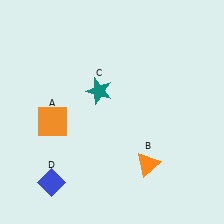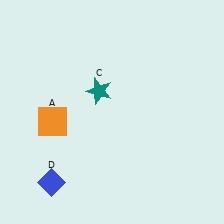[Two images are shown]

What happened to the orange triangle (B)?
The orange triangle (B) was removed in Image 2. It was in the bottom-right area of Image 1.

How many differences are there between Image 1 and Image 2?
There is 1 difference between the two images.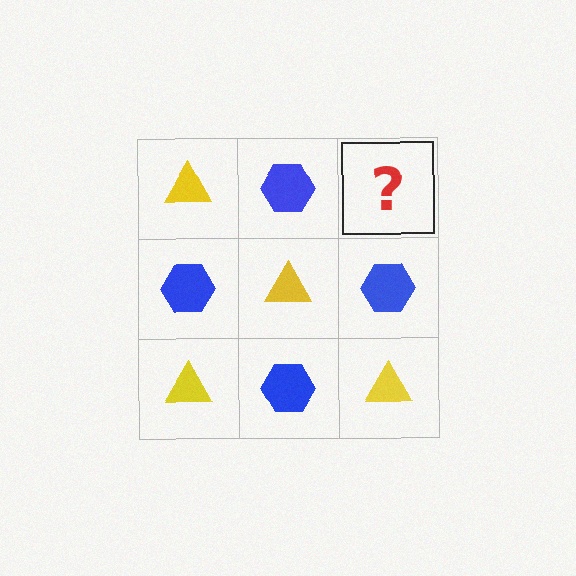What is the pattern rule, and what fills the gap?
The rule is that it alternates yellow triangle and blue hexagon in a checkerboard pattern. The gap should be filled with a yellow triangle.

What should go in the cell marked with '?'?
The missing cell should contain a yellow triangle.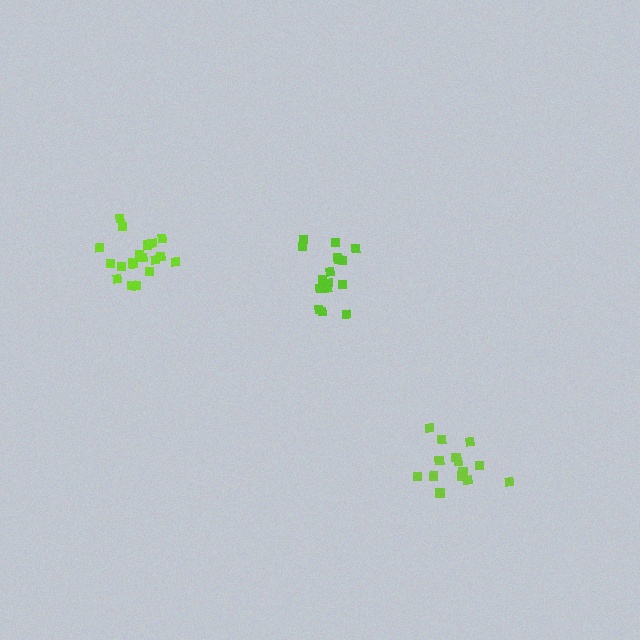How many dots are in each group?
Group 1: 17 dots, Group 2: 19 dots, Group 3: 15 dots (51 total).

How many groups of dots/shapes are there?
There are 3 groups.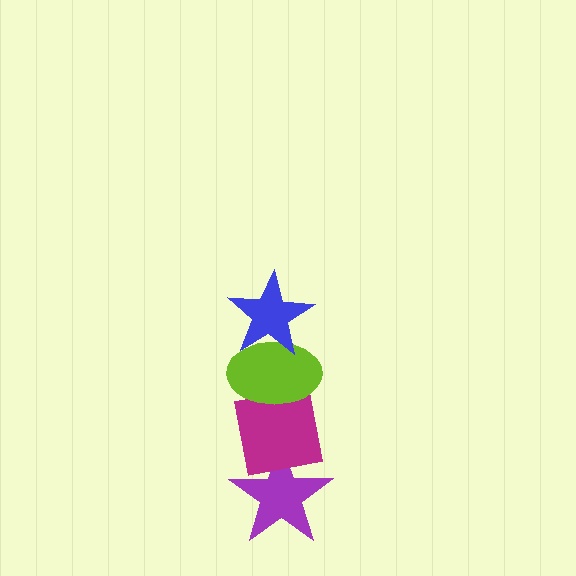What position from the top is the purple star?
The purple star is 4th from the top.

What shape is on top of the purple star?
The magenta square is on top of the purple star.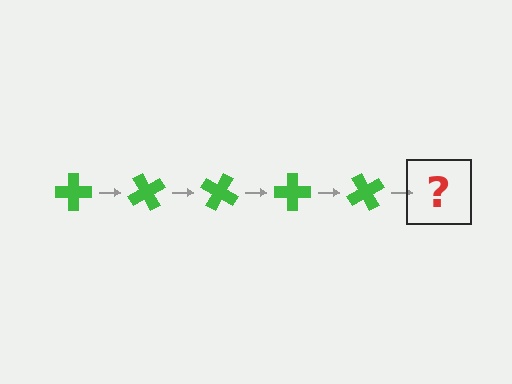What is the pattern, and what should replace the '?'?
The pattern is that the cross rotates 60 degrees each step. The '?' should be a green cross rotated 300 degrees.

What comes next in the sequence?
The next element should be a green cross rotated 300 degrees.